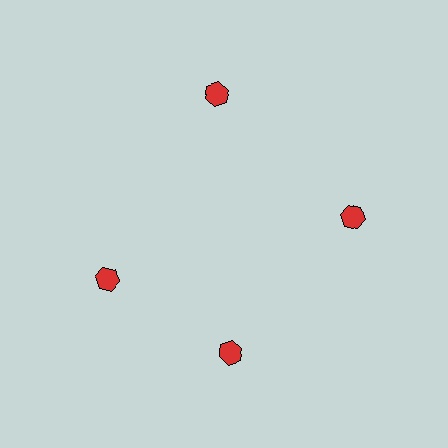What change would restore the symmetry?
The symmetry would be restored by rotating it back into even spacing with its neighbors so that all 4 hexagons sit at equal angles and equal distance from the center.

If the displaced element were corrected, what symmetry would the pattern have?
It would have 4-fold rotational symmetry — the pattern would map onto itself every 90 degrees.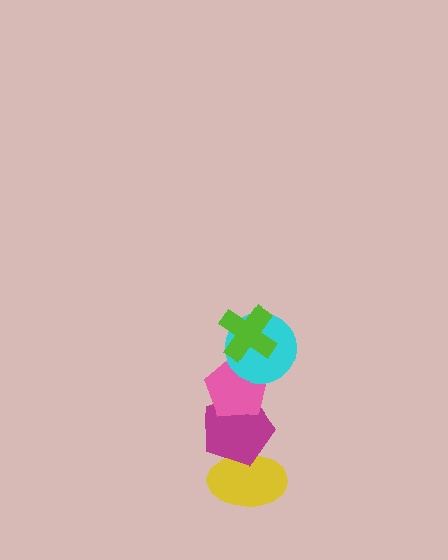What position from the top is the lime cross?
The lime cross is 1st from the top.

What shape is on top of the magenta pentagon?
The pink pentagon is on top of the magenta pentagon.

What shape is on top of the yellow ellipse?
The magenta pentagon is on top of the yellow ellipse.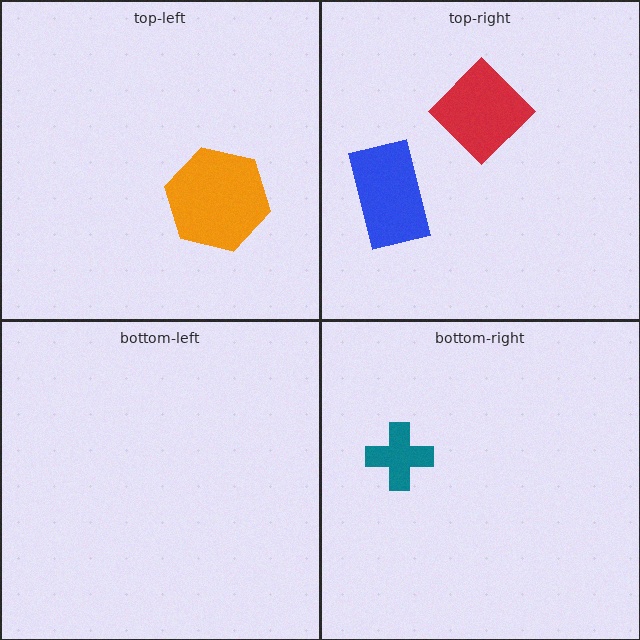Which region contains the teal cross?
The bottom-right region.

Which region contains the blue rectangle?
The top-right region.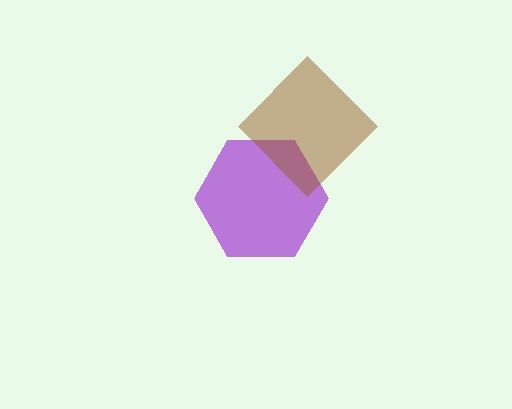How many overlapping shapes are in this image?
There are 2 overlapping shapes in the image.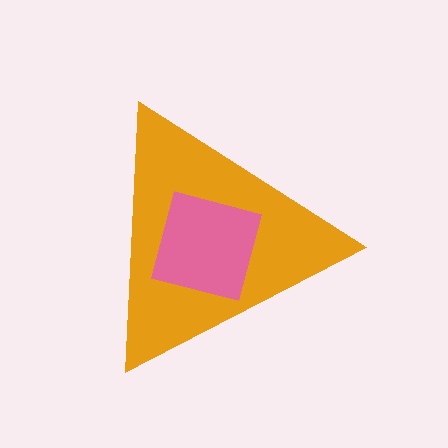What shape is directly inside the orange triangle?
The pink square.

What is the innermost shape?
The pink square.